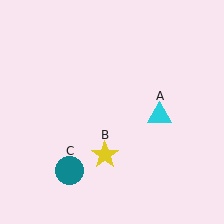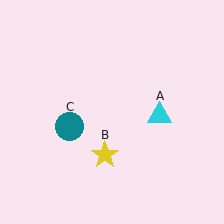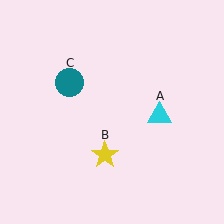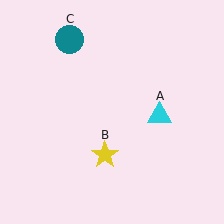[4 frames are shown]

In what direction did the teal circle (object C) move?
The teal circle (object C) moved up.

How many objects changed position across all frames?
1 object changed position: teal circle (object C).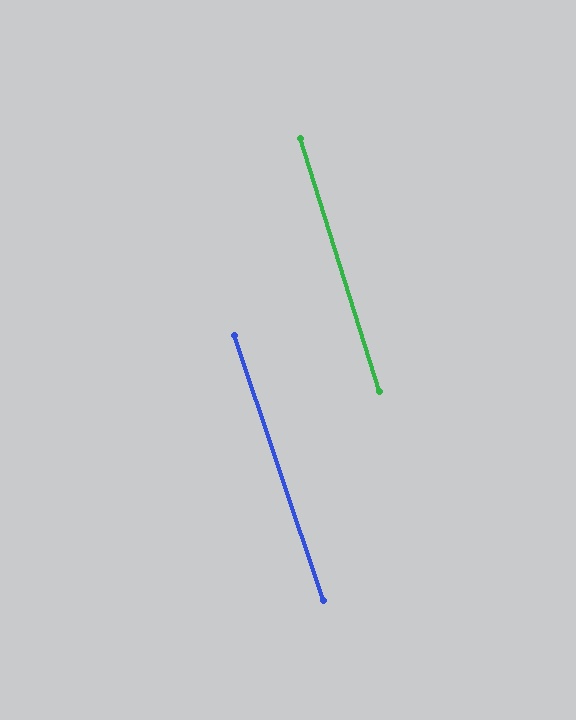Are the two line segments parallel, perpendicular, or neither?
Parallel — their directions differ by only 1.2°.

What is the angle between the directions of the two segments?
Approximately 1 degree.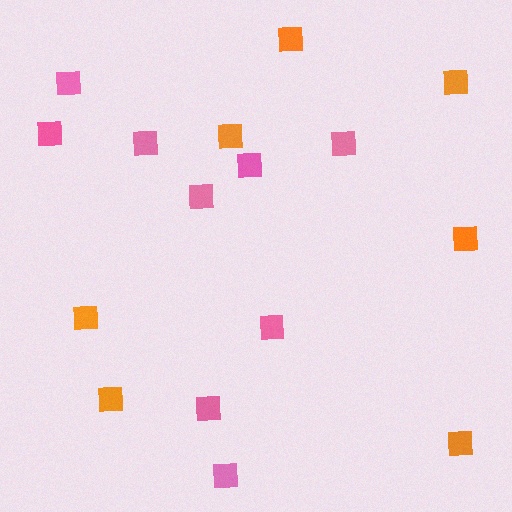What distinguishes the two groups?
There are 2 groups: one group of pink squares (9) and one group of orange squares (7).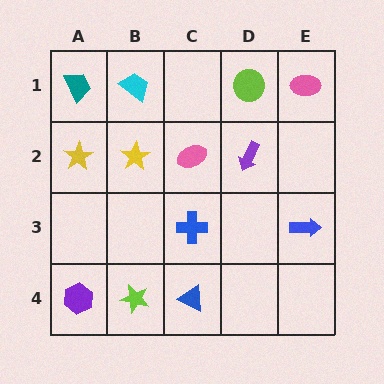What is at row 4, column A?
A purple hexagon.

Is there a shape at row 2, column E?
No, that cell is empty.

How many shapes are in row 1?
4 shapes.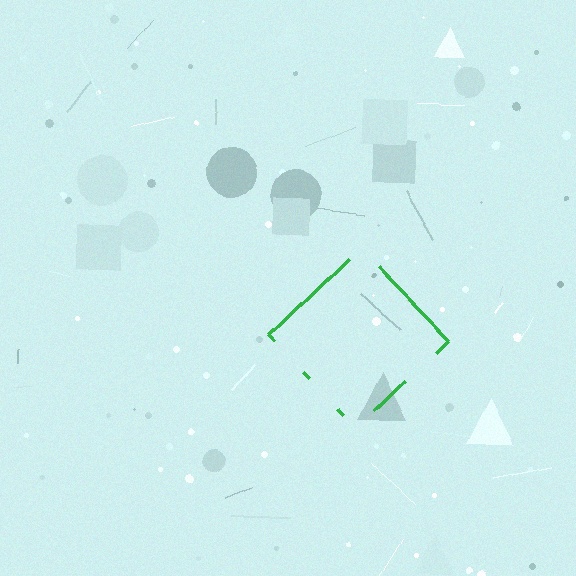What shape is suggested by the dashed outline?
The dashed outline suggests a diamond.